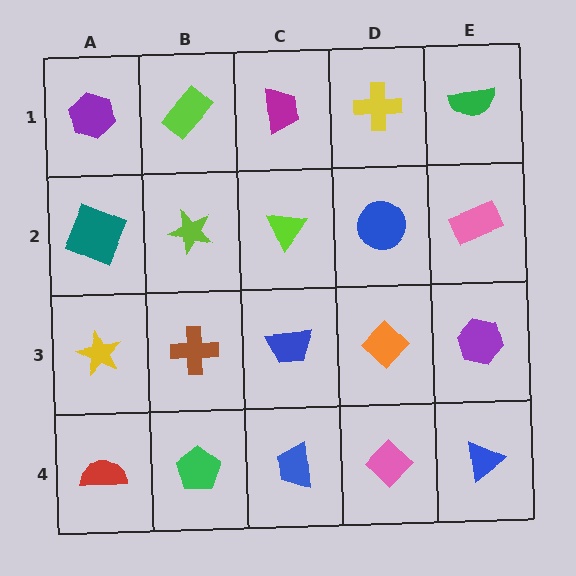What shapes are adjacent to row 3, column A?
A teal square (row 2, column A), a red semicircle (row 4, column A), a brown cross (row 3, column B).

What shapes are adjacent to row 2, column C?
A magenta trapezoid (row 1, column C), a blue trapezoid (row 3, column C), a lime star (row 2, column B), a blue circle (row 2, column D).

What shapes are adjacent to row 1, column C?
A lime triangle (row 2, column C), a lime rectangle (row 1, column B), a yellow cross (row 1, column D).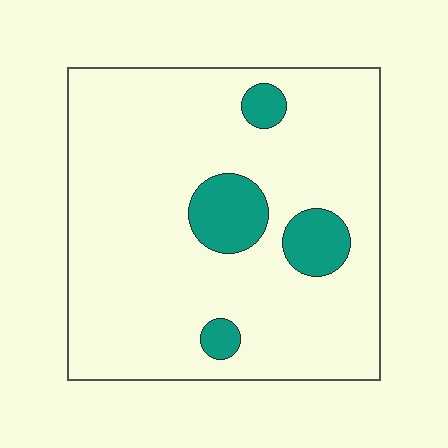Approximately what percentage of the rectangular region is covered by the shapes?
Approximately 10%.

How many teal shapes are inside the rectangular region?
4.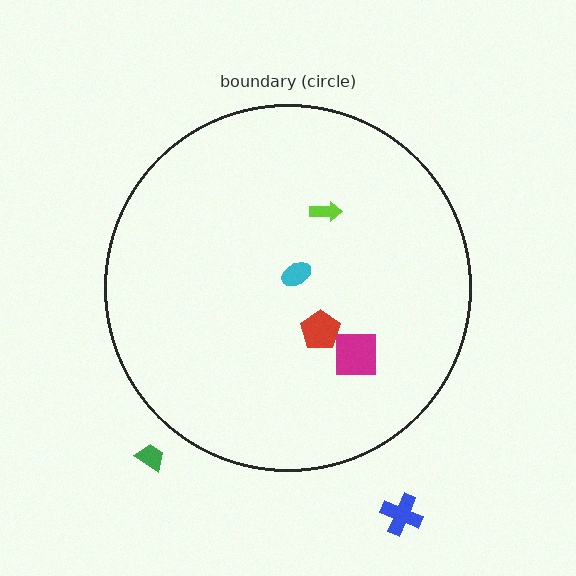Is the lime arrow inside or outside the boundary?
Inside.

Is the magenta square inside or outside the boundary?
Inside.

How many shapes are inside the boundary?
4 inside, 2 outside.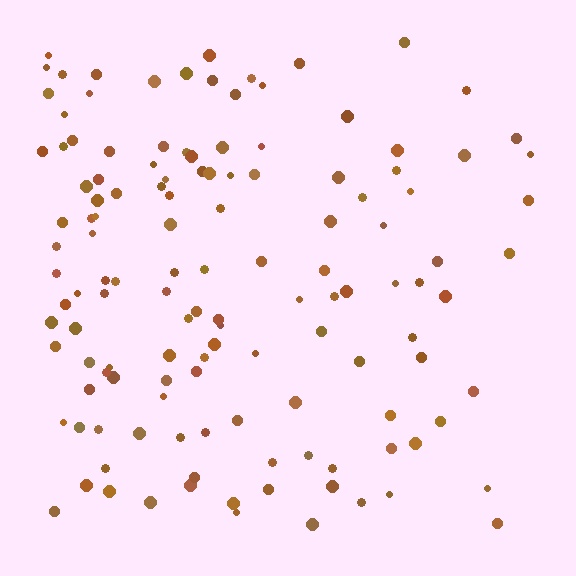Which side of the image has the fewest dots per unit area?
The right.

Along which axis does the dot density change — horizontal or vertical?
Horizontal.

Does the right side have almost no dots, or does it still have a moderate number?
Still a moderate number, just noticeably fewer than the left.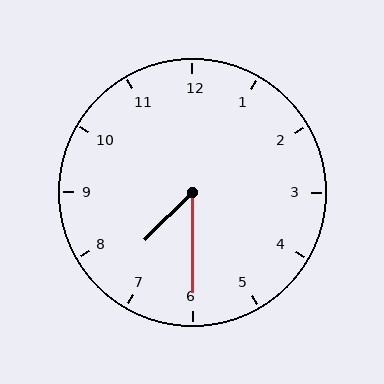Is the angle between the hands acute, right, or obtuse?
It is acute.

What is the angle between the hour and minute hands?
Approximately 45 degrees.